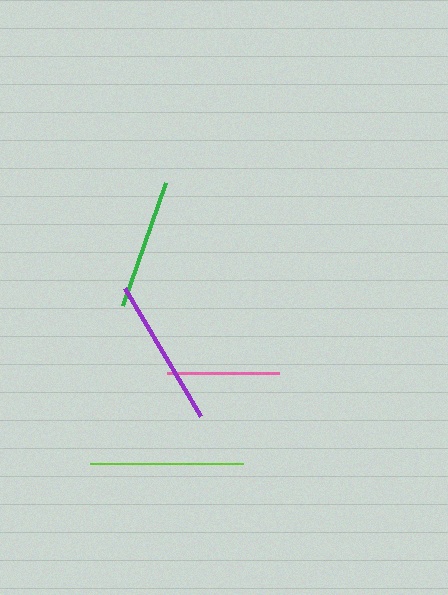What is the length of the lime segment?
The lime segment is approximately 152 pixels long.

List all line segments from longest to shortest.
From longest to shortest: lime, purple, green, pink.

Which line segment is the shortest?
The pink line is the shortest at approximately 113 pixels.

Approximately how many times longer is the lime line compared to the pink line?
The lime line is approximately 1.4 times the length of the pink line.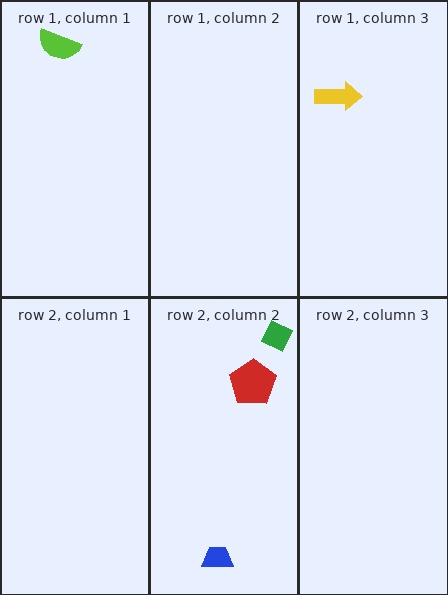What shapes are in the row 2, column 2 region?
The green diamond, the blue trapezoid, the red pentagon.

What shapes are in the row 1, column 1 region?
The lime semicircle.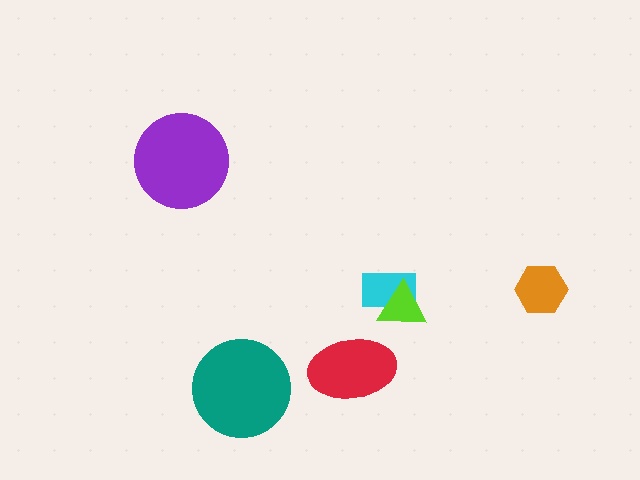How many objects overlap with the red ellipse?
0 objects overlap with the red ellipse.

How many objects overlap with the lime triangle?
1 object overlaps with the lime triangle.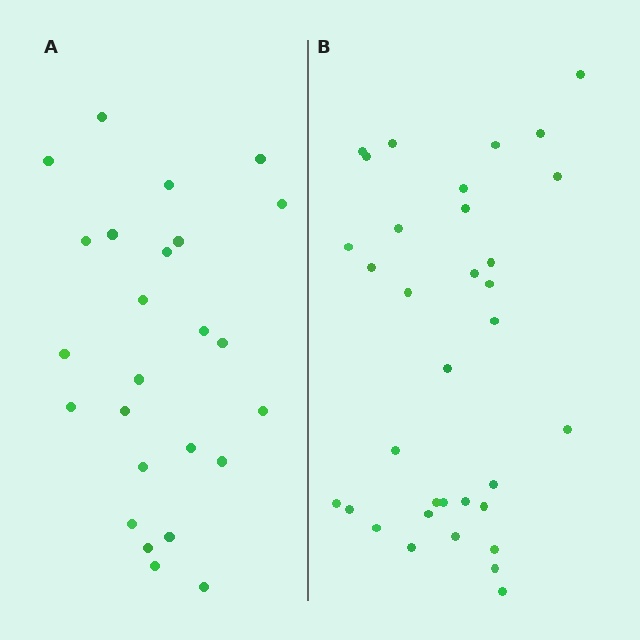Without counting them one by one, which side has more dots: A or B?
Region B (the right region) has more dots.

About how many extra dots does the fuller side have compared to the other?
Region B has roughly 8 or so more dots than region A.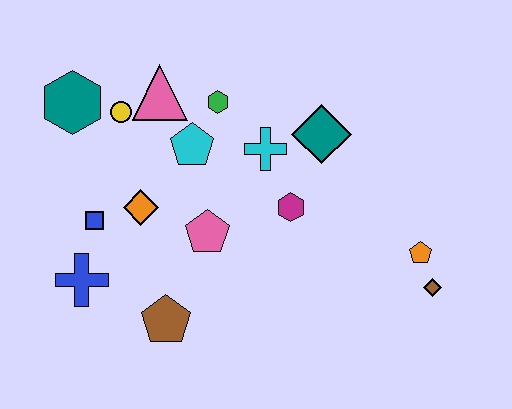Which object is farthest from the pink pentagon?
The brown diamond is farthest from the pink pentagon.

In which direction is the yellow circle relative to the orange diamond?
The yellow circle is above the orange diamond.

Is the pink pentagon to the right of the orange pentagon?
No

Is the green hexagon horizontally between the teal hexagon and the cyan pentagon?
No